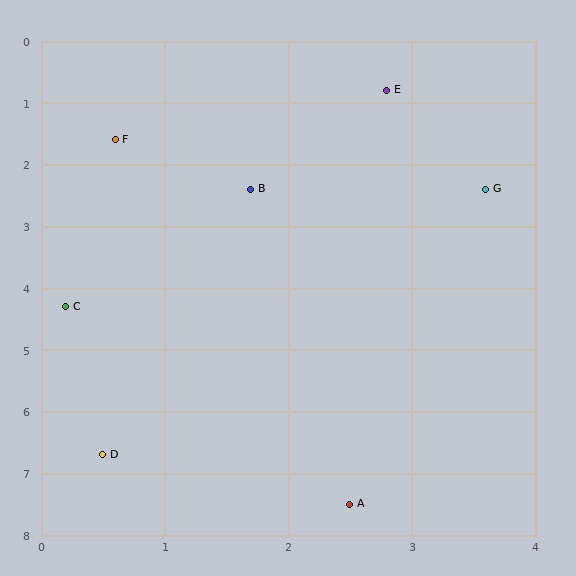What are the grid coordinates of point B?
Point B is at approximately (1.7, 2.4).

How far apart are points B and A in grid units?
Points B and A are about 5.2 grid units apart.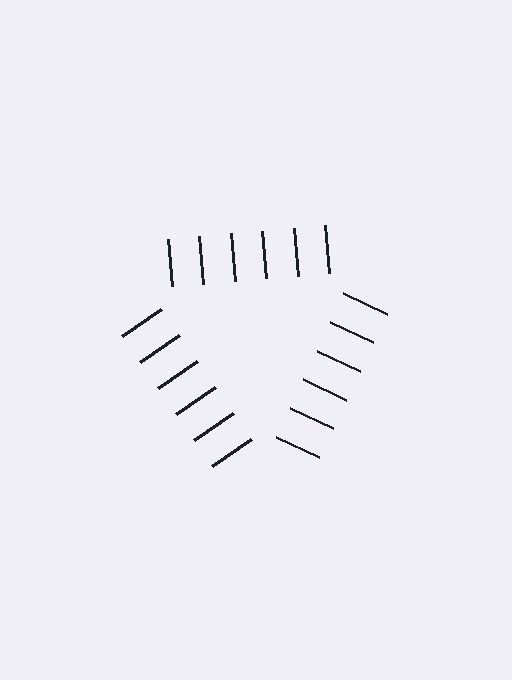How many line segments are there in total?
18 — 6 along each of the 3 edges.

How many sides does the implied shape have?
3 sides — the line-ends trace a triangle.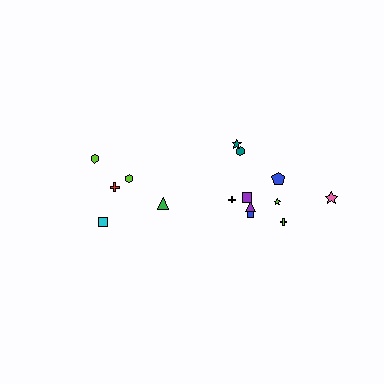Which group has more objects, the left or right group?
The right group.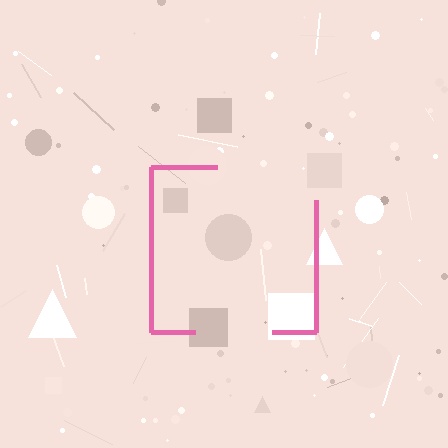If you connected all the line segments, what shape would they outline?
They would outline a square.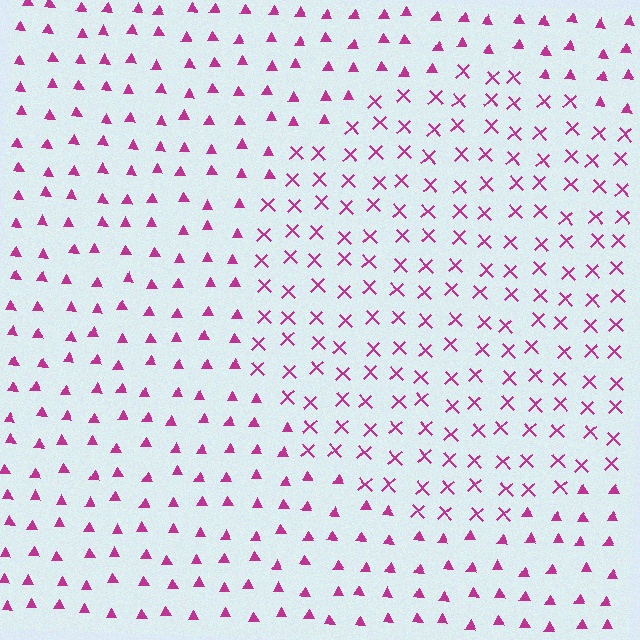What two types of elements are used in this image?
The image uses X marks inside the circle region and triangles outside it.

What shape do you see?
I see a circle.